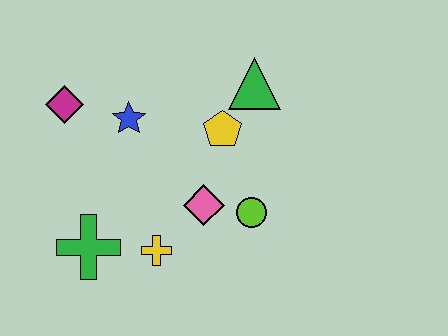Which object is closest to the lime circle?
The pink diamond is closest to the lime circle.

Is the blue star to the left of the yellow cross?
Yes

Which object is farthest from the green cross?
The green triangle is farthest from the green cross.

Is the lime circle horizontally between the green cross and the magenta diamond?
No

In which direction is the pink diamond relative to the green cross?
The pink diamond is to the right of the green cross.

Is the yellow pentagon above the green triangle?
No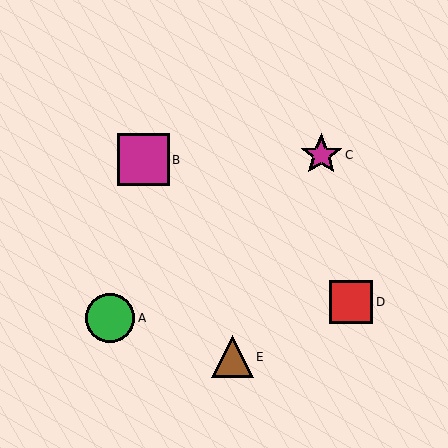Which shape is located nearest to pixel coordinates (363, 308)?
The red square (labeled D) at (351, 302) is nearest to that location.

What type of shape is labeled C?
Shape C is a magenta star.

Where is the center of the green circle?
The center of the green circle is at (110, 318).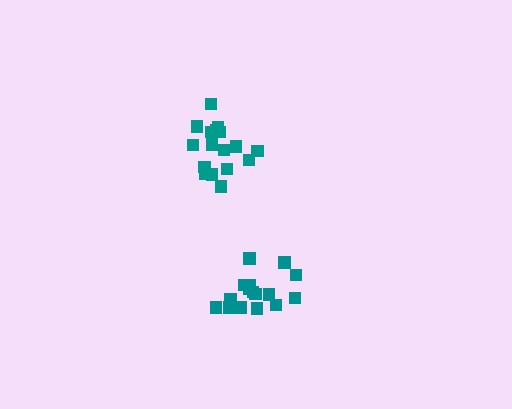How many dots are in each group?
Group 1: 16 dots, Group 2: 17 dots (33 total).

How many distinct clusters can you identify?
There are 2 distinct clusters.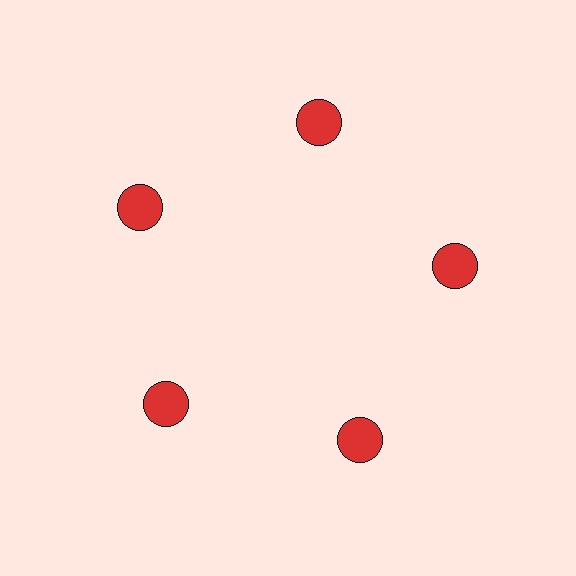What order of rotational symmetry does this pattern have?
This pattern has 5-fold rotational symmetry.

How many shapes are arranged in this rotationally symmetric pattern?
There are 5 shapes, arranged in 5 groups of 1.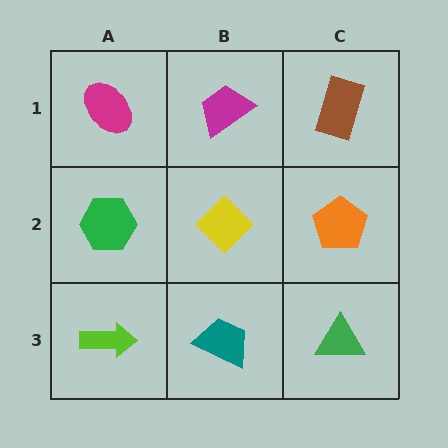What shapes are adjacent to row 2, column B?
A magenta trapezoid (row 1, column B), a teal trapezoid (row 3, column B), a green hexagon (row 2, column A), an orange pentagon (row 2, column C).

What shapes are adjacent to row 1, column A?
A green hexagon (row 2, column A), a magenta trapezoid (row 1, column B).